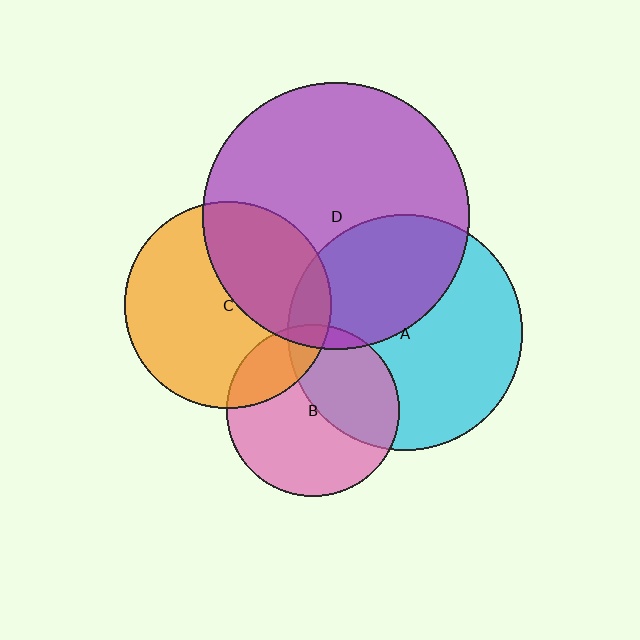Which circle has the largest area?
Circle D (purple).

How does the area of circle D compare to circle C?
Approximately 1.7 times.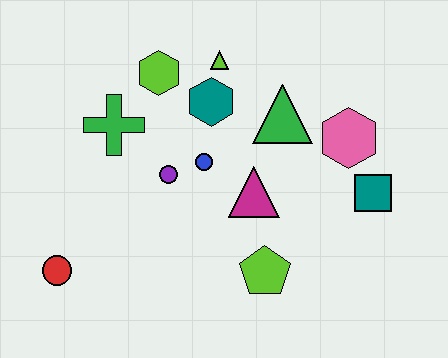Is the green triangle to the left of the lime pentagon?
No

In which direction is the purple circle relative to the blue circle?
The purple circle is to the left of the blue circle.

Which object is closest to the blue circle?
The purple circle is closest to the blue circle.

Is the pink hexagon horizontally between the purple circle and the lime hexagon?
No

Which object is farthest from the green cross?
The teal square is farthest from the green cross.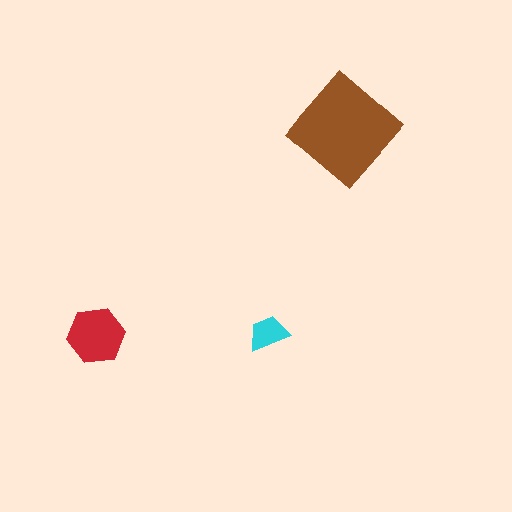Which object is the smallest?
The cyan trapezoid.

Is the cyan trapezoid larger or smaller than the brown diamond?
Smaller.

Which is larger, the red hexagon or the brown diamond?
The brown diamond.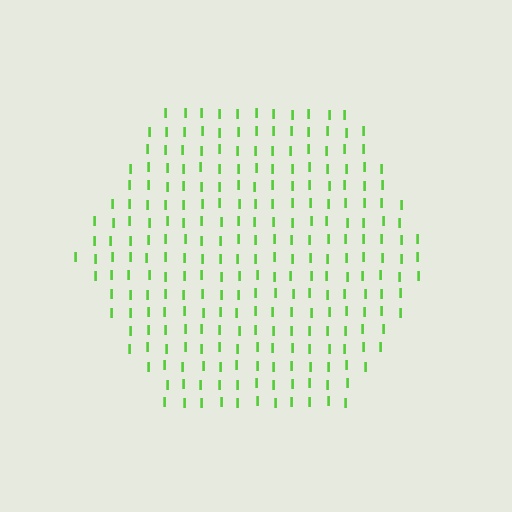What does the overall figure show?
The overall figure shows a hexagon.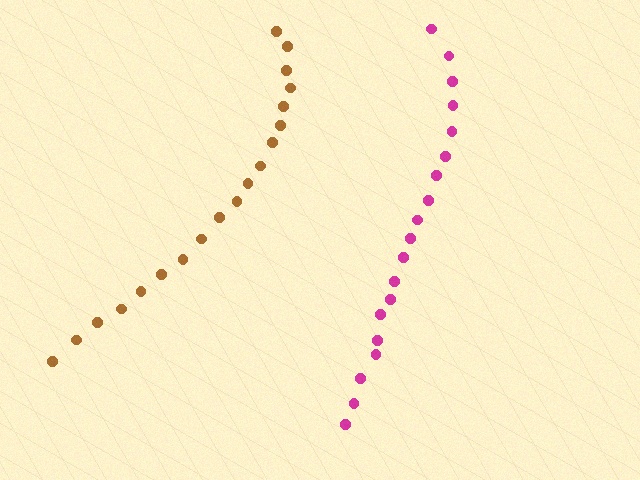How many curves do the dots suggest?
There are 2 distinct paths.